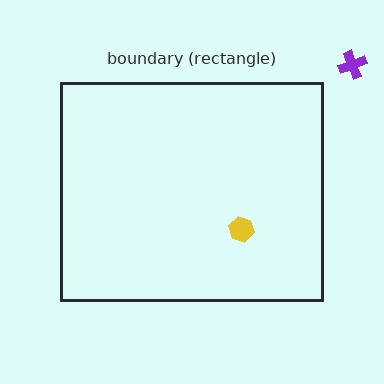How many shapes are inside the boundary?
1 inside, 1 outside.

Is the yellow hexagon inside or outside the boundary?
Inside.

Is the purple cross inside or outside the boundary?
Outside.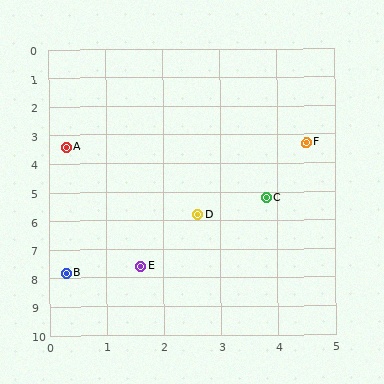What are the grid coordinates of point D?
Point D is at approximately (2.6, 5.8).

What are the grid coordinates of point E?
Point E is at approximately (1.6, 7.6).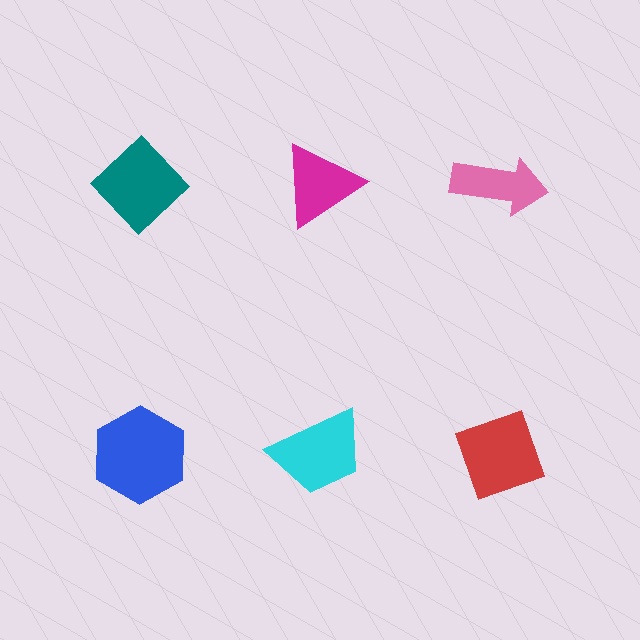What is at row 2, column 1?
A blue hexagon.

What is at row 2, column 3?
A red diamond.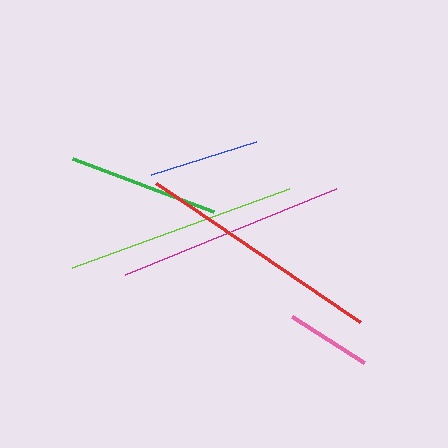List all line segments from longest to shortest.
From longest to shortest: red, lime, magenta, green, blue, pink.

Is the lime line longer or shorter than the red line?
The red line is longer than the lime line.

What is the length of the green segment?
The green segment is approximately 151 pixels long.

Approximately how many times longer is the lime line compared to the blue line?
The lime line is approximately 2.1 times the length of the blue line.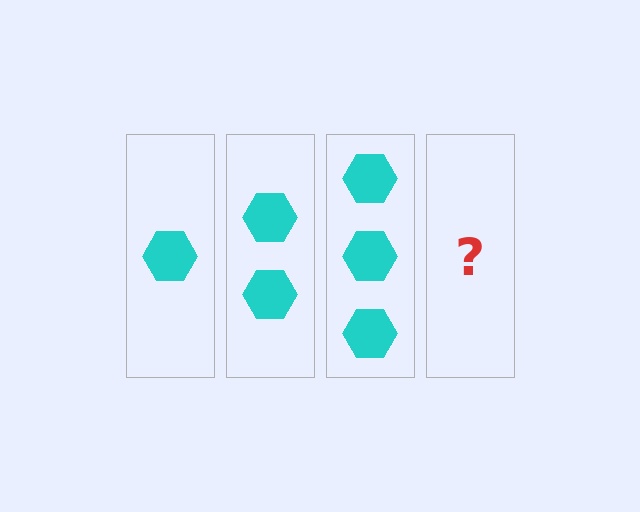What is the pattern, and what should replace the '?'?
The pattern is that each step adds one more hexagon. The '?' should be 4 hexagons.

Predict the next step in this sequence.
The next step is 4 hexagons.